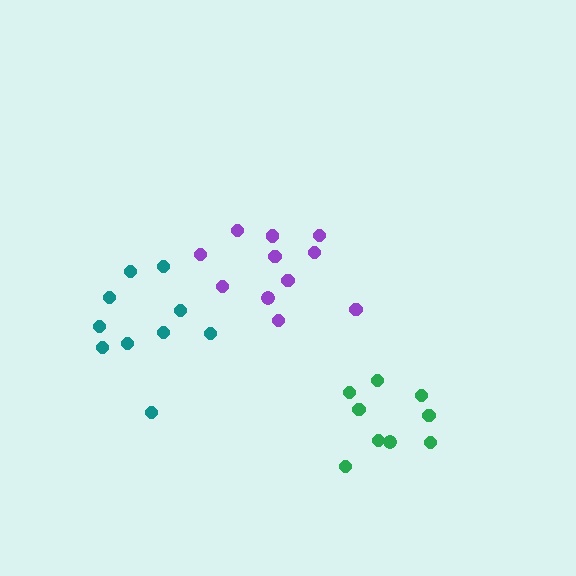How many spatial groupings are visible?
There are 3 spatial groupings.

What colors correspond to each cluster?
The clusters are colored: green, purple, teal.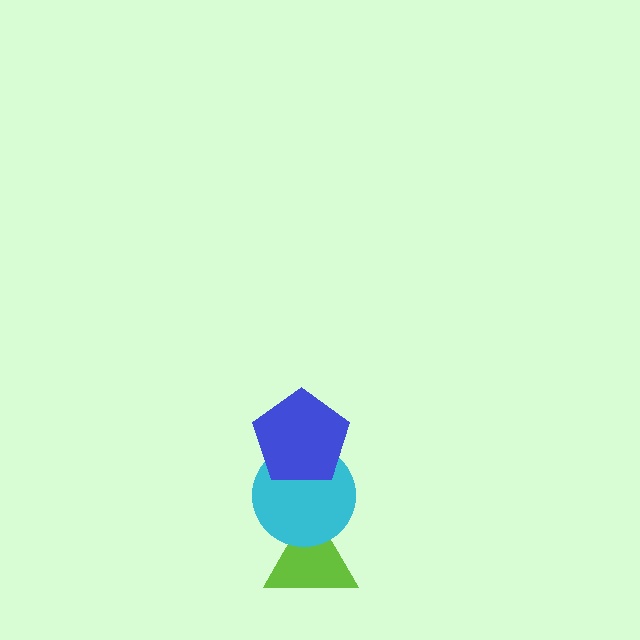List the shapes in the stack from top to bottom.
From top to bottom: the blue pentagon, the cyan circle, the lime triangle.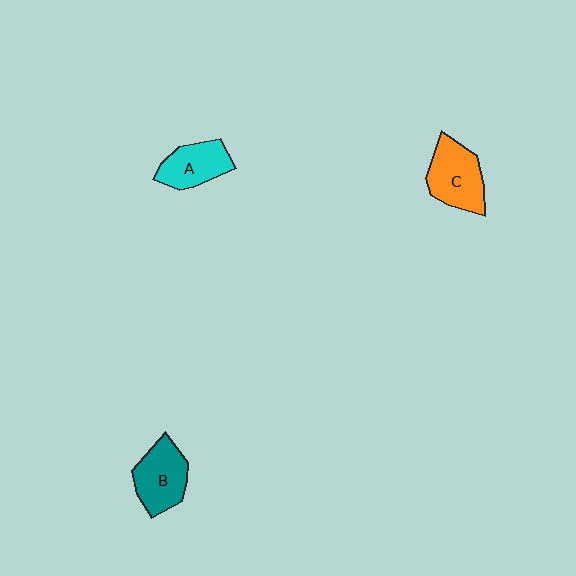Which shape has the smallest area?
Shape A (cyan).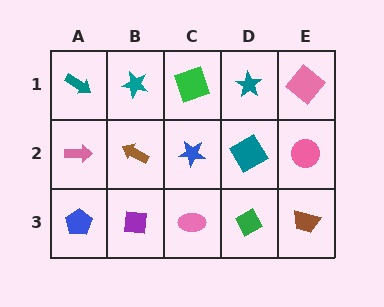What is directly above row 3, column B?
A brown arrow.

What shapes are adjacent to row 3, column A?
A pink arrow (row 2, column A), a purple square (row 3, column B).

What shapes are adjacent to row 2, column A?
A teal arrow (row 1, column A), a blue pentagon (row 3, column A), a brown arrow (row 2, column B).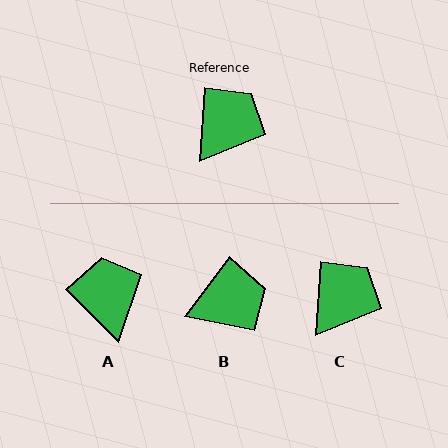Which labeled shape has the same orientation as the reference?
C.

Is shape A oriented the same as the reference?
No, it is off by about 48 degrees.